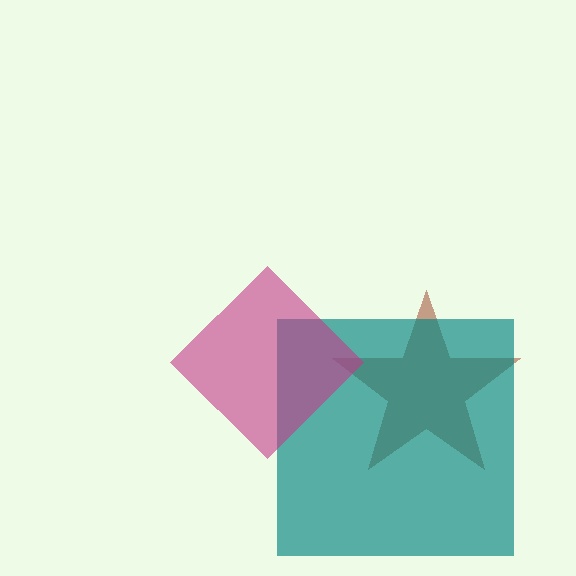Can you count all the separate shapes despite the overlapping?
Yes, there are 3 separate shapes.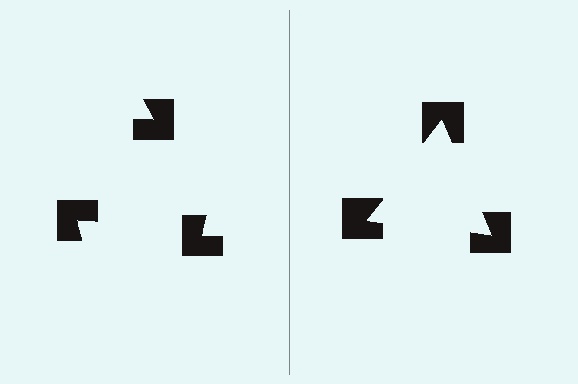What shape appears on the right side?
An illusory triangle.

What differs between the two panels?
The notched squares are positioned identically on both sides; only the wedge orientations differ. On the right they align to a triangle; on the left they are misaligned.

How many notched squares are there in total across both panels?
6 — 3 on each side.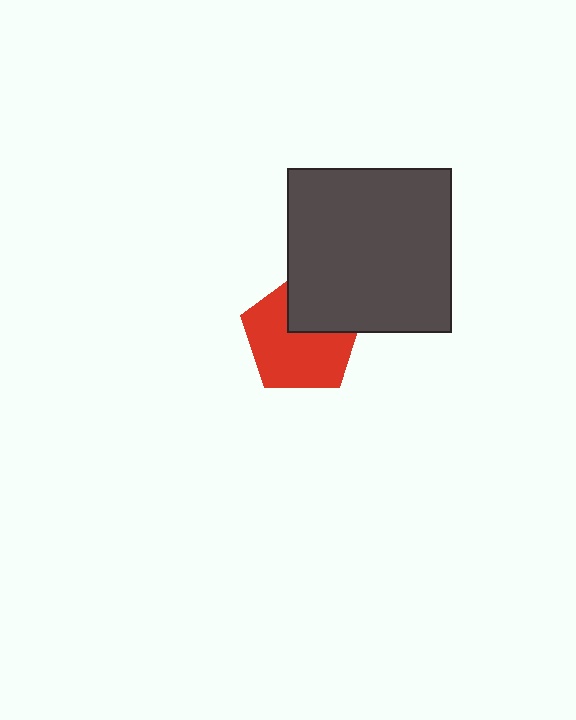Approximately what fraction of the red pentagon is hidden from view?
Roughly 33% of the red pentagon is hidden behind the dark gray square.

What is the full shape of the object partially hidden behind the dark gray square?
The partially hidden object is a red pentagon.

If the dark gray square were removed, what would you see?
You would see the complete red pentagon.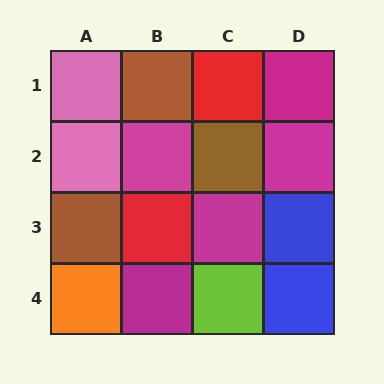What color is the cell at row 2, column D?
Magenta.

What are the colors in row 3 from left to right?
Brown, red, magenta, blue.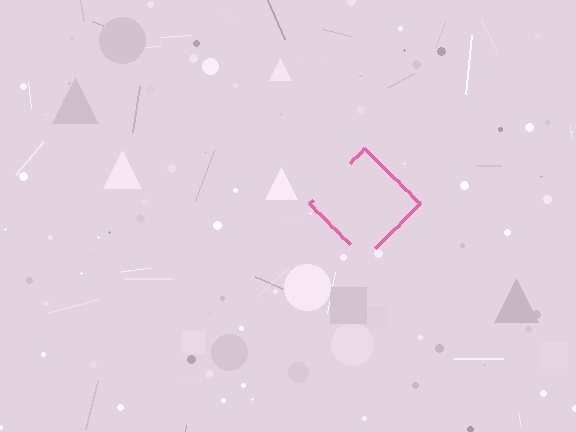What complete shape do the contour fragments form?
The contour fragments form a diamond.